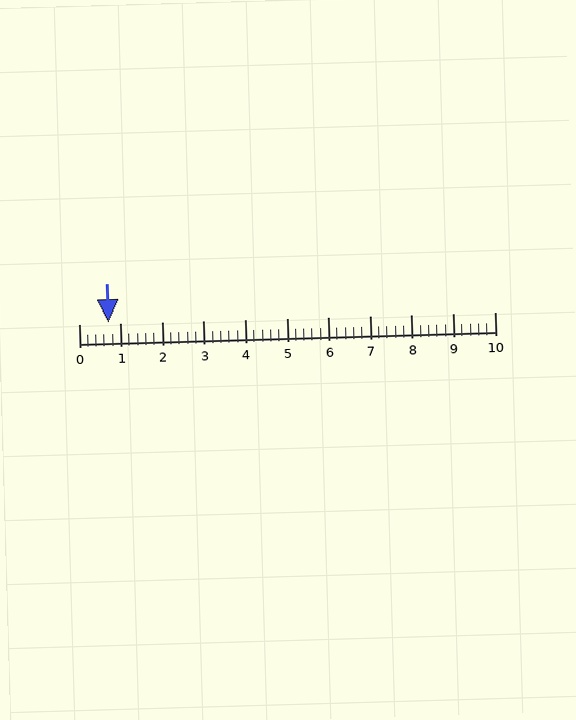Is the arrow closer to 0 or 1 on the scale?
The arrow is closer to 1.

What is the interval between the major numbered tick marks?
The major tick marks are spaced 1 units apart.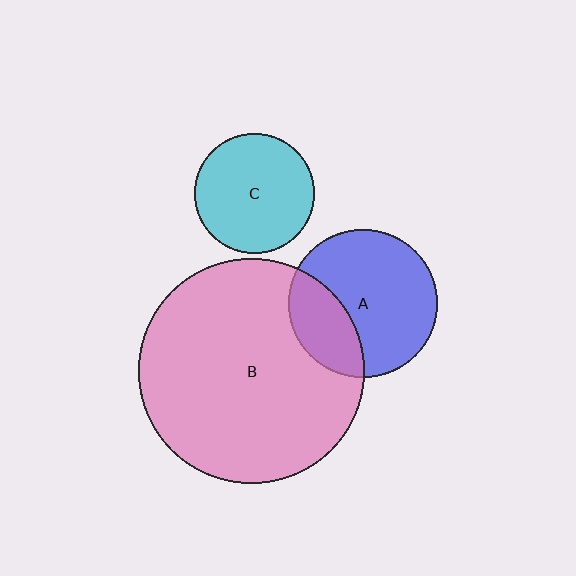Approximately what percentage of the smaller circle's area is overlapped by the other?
Approximately 30%.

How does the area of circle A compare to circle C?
Approximately 1.5 times.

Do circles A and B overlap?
Yes.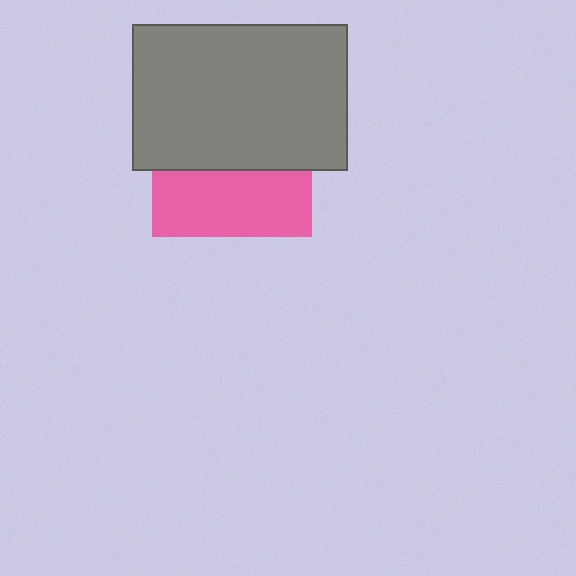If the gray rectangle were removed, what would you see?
You would see the complete pink square.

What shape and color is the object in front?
The object in front is a gray rectangle.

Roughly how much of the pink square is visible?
A small part of it is visible (roughly 41%).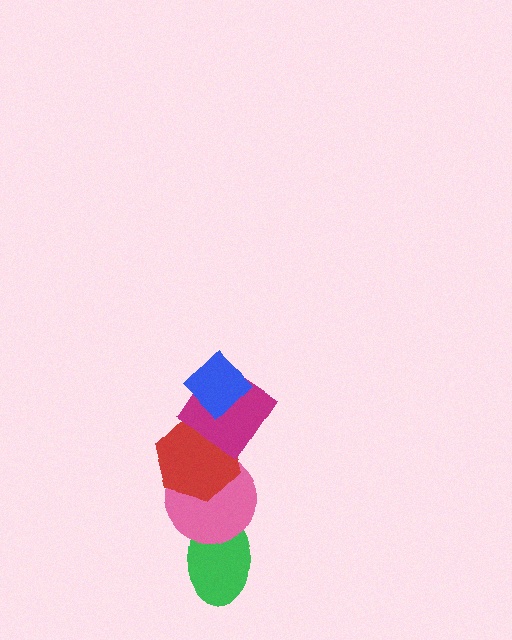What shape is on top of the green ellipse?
The pink circle is on top of the green ellipse.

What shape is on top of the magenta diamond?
The blue diamond is on top of the magenta diamond.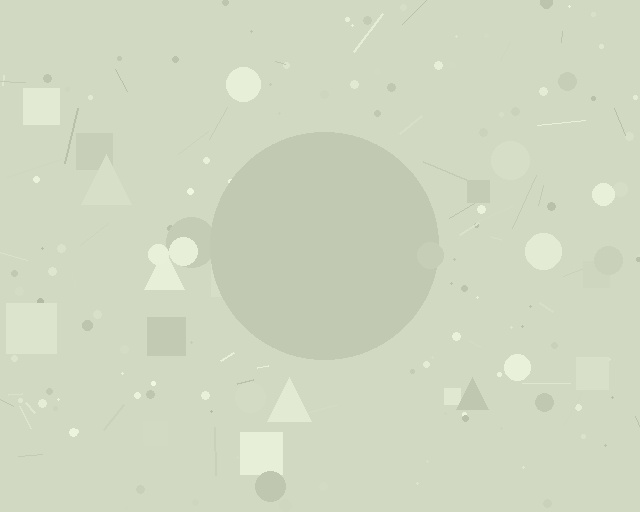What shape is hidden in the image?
A circle is hidden in the image.